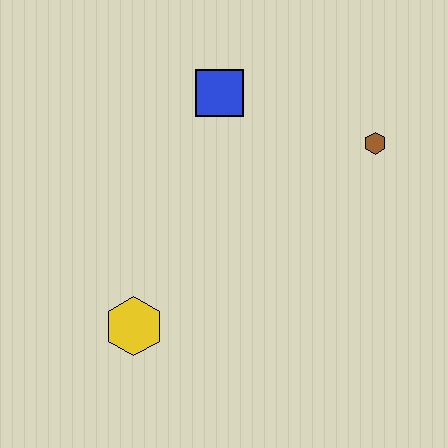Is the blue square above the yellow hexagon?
Yes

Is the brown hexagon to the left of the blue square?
No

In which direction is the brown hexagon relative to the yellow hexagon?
The brown hexagon is to the right of the yellow hexagon.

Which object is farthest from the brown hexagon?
The yellow hexagon is farthest from the brown hexagon.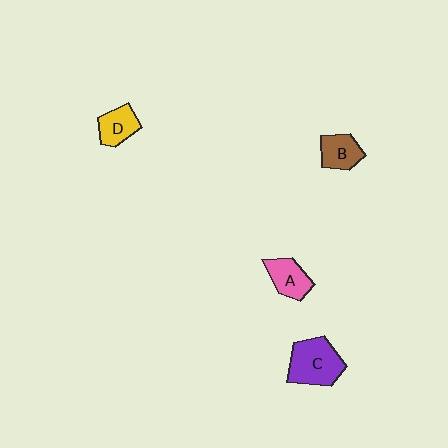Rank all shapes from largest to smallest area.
From largest to smallest: C (purple), A (pink), B (brown), D (yellow).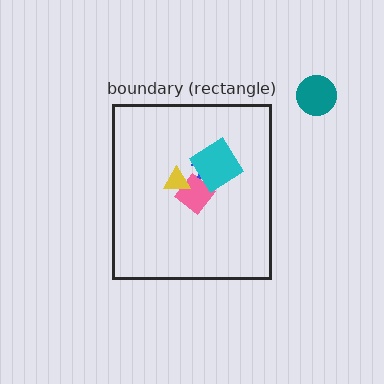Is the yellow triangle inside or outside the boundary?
Inside.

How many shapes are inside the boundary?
4 inside, 1 outside.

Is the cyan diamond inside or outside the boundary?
Inside.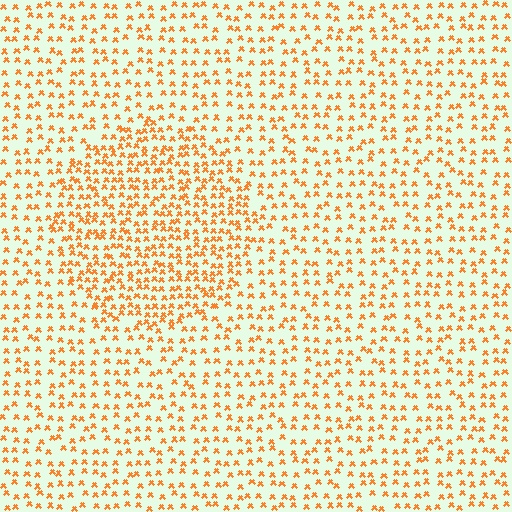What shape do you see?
I see a circle.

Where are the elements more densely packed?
The elements are more densely packed inside the circle boundary.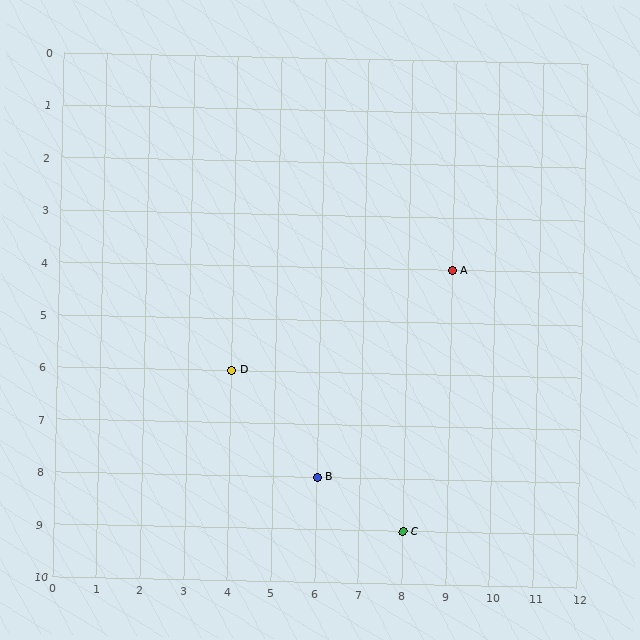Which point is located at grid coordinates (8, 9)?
Point C is at (8, 9).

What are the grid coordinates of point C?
Point C is at grid coordinates (8, 9).